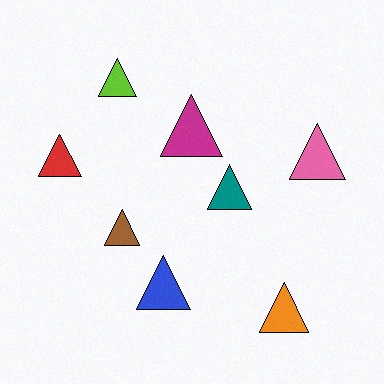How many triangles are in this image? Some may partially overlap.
There are 8 triangles.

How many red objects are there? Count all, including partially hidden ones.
There is 1 red object.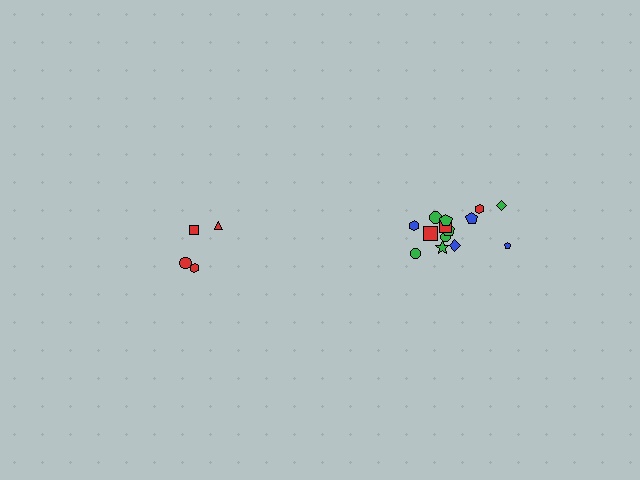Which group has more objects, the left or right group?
The right group.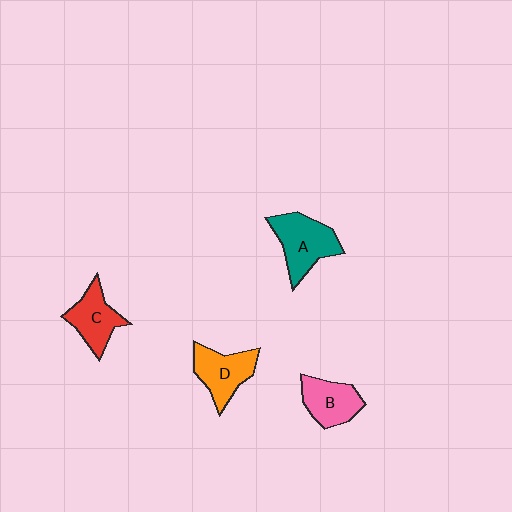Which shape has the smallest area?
Shape B (pink).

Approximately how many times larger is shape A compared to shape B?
Approximately 1.3 times.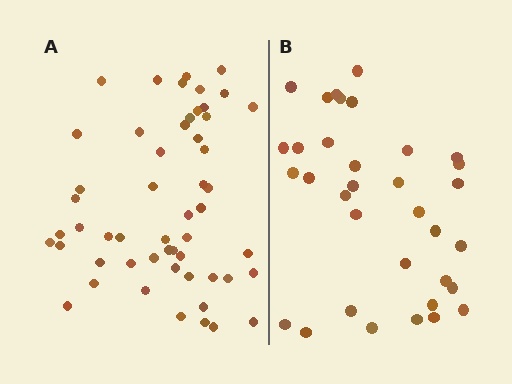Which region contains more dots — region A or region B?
Region A (the left region) has more dots.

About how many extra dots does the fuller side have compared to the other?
Region A has approximately 20 more dots than region B.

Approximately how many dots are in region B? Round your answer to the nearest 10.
About 30 dots. (The exact count is 34, which rounds to 30.)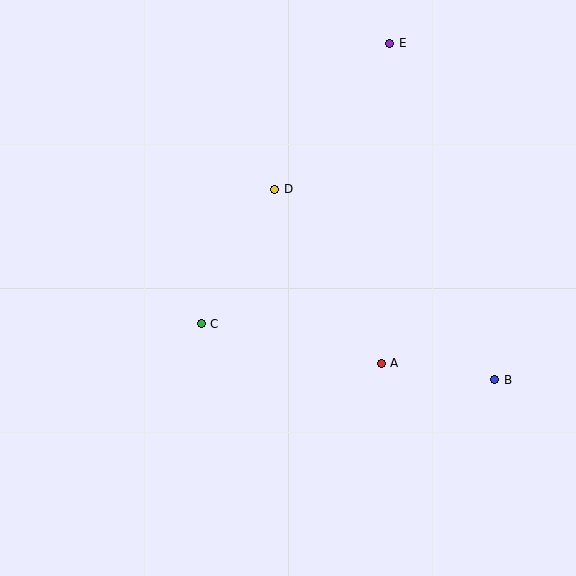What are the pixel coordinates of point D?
Point D is at (275, 189).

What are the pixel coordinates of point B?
Point B is at (495, 380).